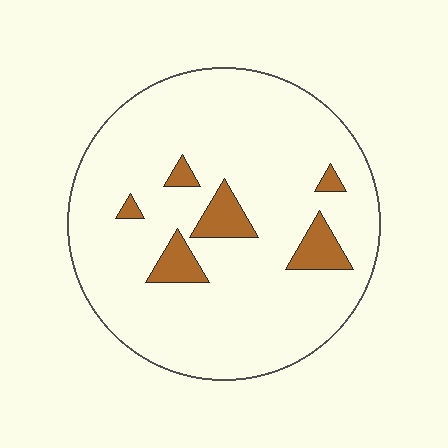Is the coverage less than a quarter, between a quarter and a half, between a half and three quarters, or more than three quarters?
Less than a quarter.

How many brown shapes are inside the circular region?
6.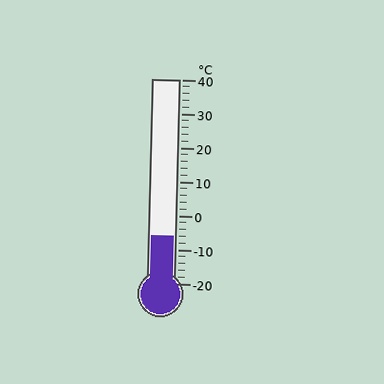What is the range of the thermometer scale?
The thermometer scale ranges from -20°C to 40°C.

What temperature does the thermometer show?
The thermometer shows approximately -6°C.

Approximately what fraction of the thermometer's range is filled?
The thermometer is filled to approximately 25% of its range.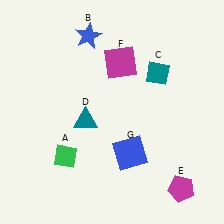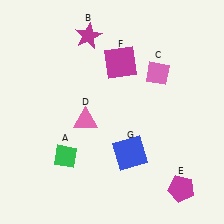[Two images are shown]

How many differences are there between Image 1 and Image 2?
There are 3 differences between the two images.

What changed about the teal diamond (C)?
In Image 1, C is teal. In Image 2, it changed to pink.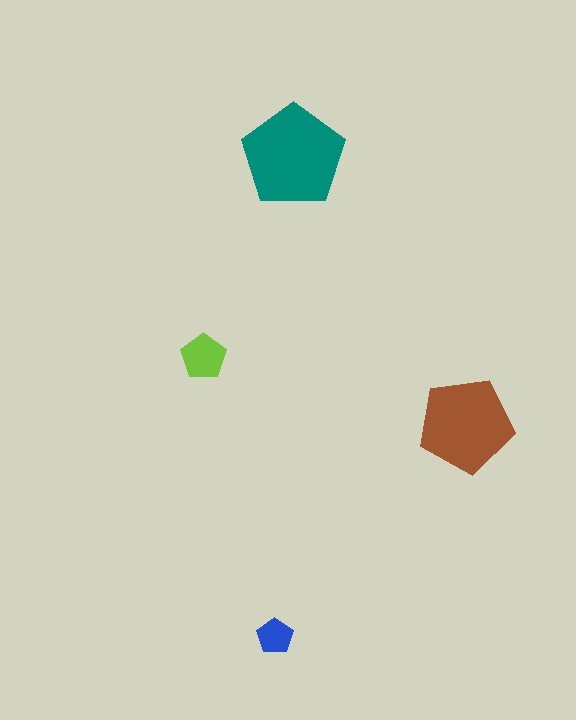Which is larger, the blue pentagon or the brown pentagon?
The brown one.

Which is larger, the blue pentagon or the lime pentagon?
The lime one.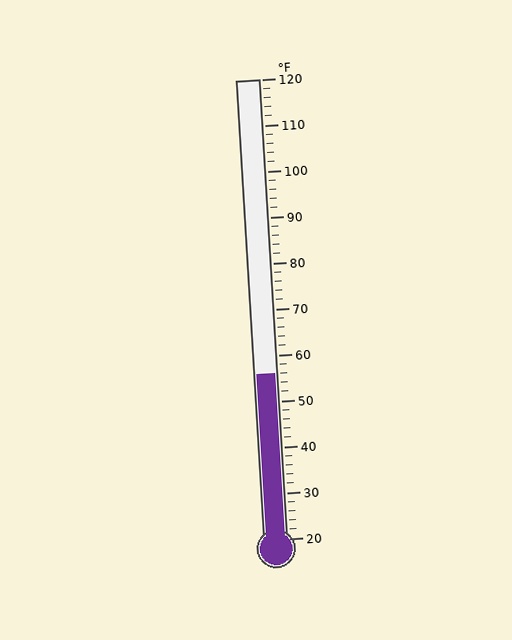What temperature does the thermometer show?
The thermometer shows approximately 56°F.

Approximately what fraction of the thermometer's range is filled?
The thermometer is filled to approximately 35% of its range.